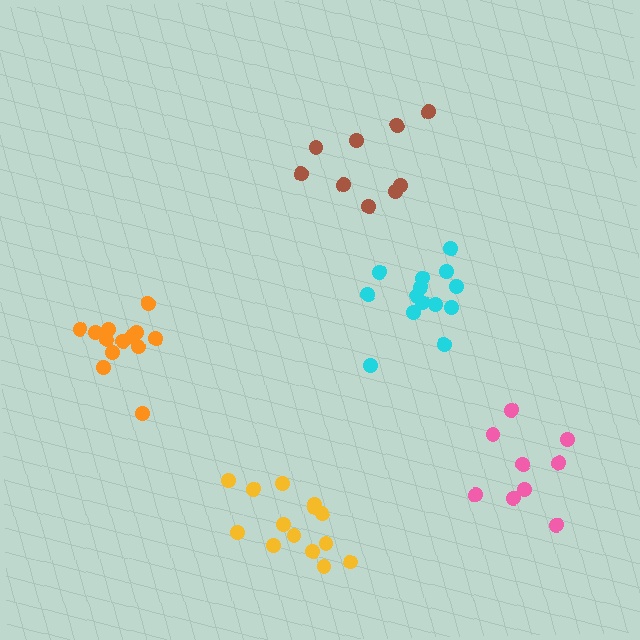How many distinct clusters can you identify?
There are 5 distinct clusters.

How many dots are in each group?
Group 1: 9 dots, Group 2: 14 dots, Group 3: 13 dots, Group 4: 9 dots, Group 5: 14 dots (59 total).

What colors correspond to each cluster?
The clusters are colored: brown, cyan, orange, pink, yellow.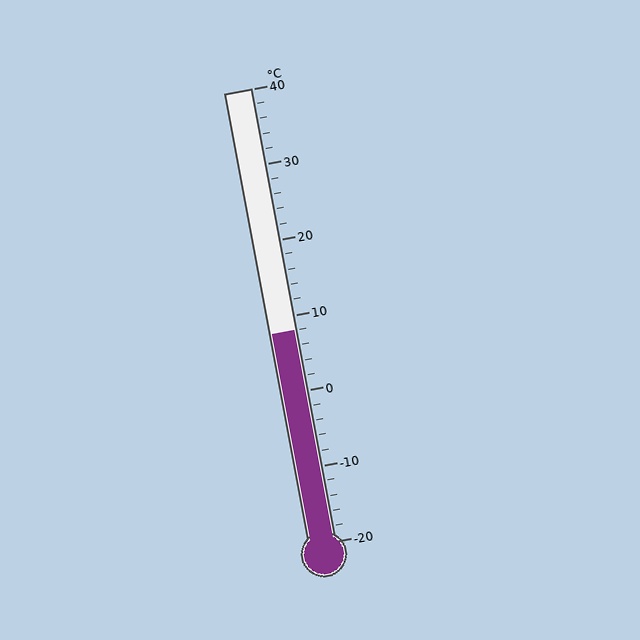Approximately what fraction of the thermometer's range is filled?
The thermometer is filled to approximately 45% of its range.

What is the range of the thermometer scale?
The thermometer scale ranges from -20°C to 40°C.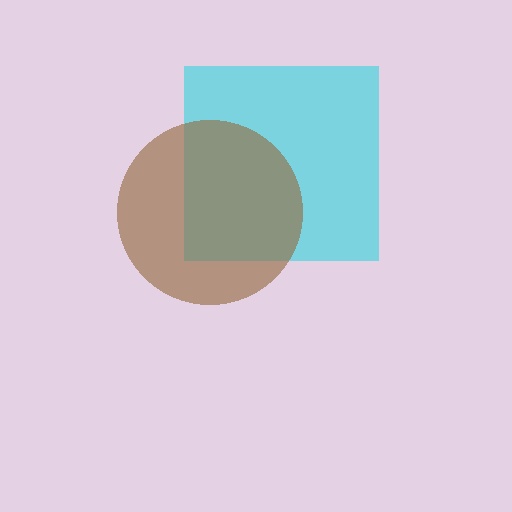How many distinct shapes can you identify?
There are 2 distinct shapes: a cyan square, a brown circle.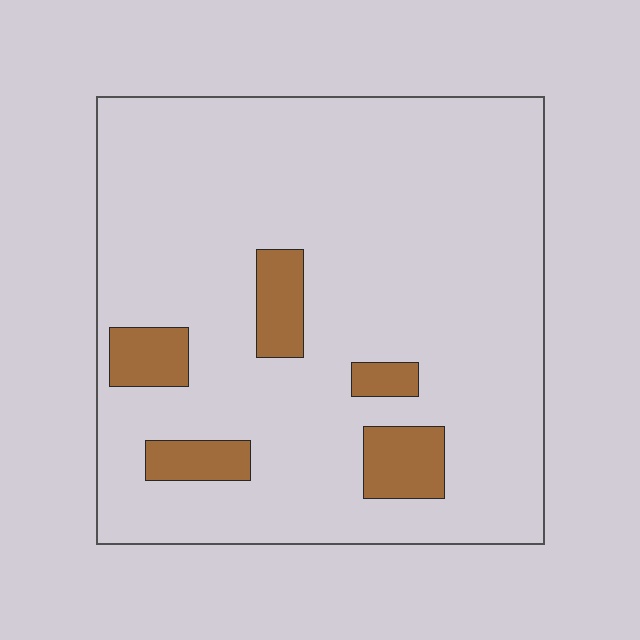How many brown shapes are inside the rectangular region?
5.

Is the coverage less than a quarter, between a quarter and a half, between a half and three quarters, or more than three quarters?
Less than a quarter.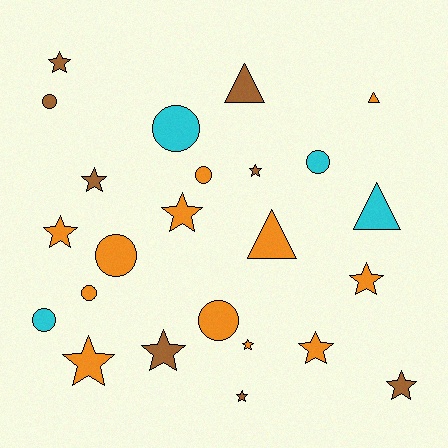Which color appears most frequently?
Orange, with 12 objects.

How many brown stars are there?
There are 6 brown stars.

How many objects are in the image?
There are 24 objects.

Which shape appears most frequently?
Star, with 12 objects.